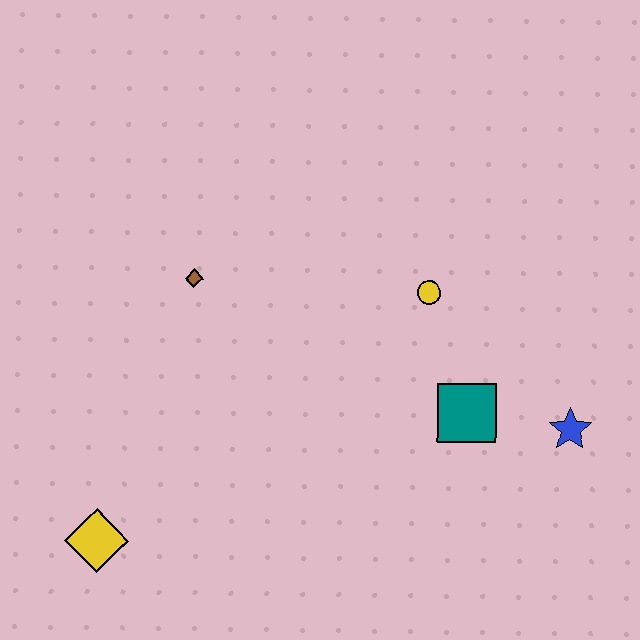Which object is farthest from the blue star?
The yellow diamond is farthest from the blue star.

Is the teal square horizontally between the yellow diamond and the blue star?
Yes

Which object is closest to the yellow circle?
The teal square is closest to the yellow circle.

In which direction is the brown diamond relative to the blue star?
The brown diamond is to the left of the blue star.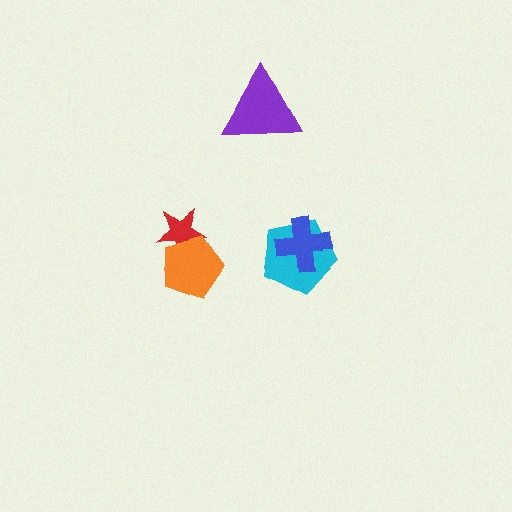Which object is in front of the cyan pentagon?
The blue cross is in front of the cyan pentagon.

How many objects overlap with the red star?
1 object overlaps with the red star.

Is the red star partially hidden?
Yes, it is partially covered by another shape.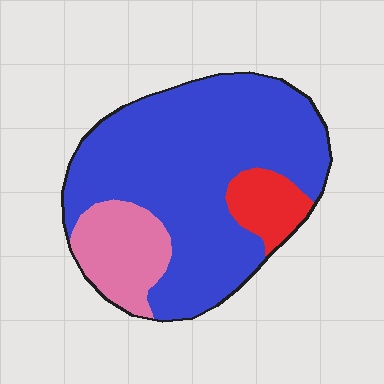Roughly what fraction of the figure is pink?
Pink takes up about one sixth (1/6) of the figure.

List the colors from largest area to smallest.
From largest to smallest: blue, pink, red.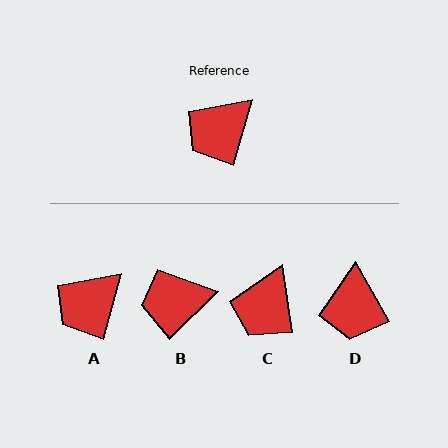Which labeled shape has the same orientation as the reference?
A.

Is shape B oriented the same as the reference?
No, it is off by about 31 degrees.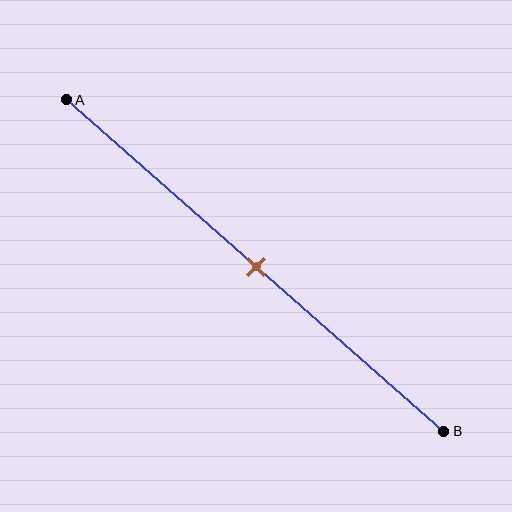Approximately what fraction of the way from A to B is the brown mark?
The brown mark is approximately 50% of the way from A to B.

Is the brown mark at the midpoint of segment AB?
Yes, the mark is approximately at the midpoint.